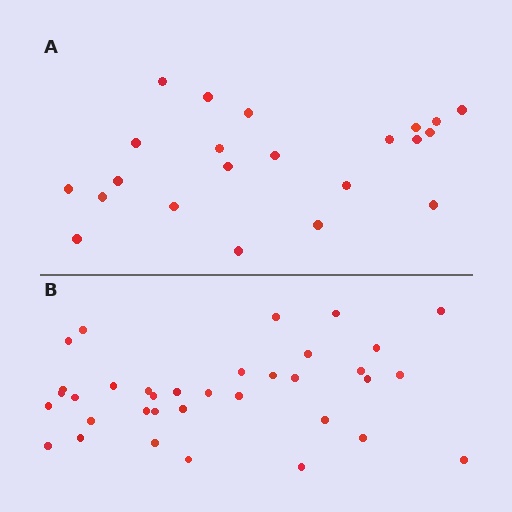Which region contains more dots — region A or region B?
Region B (the bottom region) has more dots.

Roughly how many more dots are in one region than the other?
Region B has approximately 15 more dots than region A.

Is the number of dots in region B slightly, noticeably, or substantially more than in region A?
Region B has substantially more. The ratio is roughly 1.6 to 1.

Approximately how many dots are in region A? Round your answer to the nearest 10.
About 20 dots. (The exact count is 22, which rounds to 20.)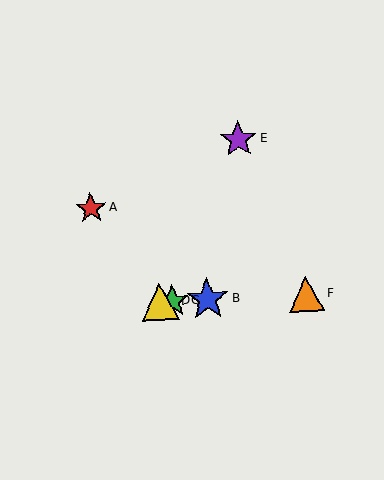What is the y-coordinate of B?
Object B is at y≈299.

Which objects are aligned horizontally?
Objects B, C, D, F are aligned horizontally.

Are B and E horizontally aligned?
No, B is at y≈299 and E is at y≈139.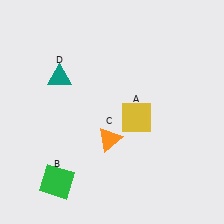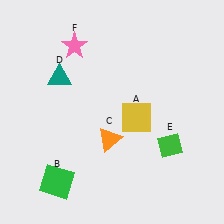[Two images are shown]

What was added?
A green diamond (E), a pink star (F) were added in Image 2.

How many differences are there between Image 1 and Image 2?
There are 2 differences between the two images.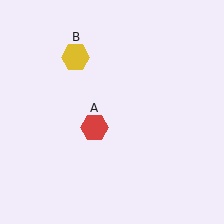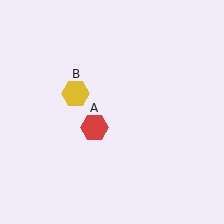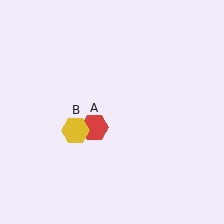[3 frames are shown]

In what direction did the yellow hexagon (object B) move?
The yellow hexagon (object B) moved down.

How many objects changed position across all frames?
1 object changed position: yellow hexagon (object B).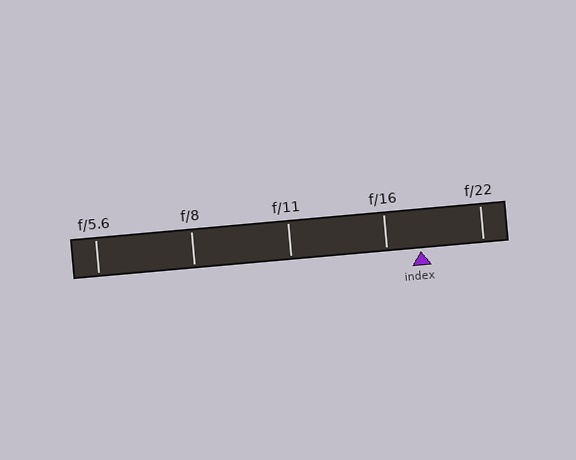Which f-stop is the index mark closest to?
The index mark is closest to f/16.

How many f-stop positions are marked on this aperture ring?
There are 5 f-stop positions marked.